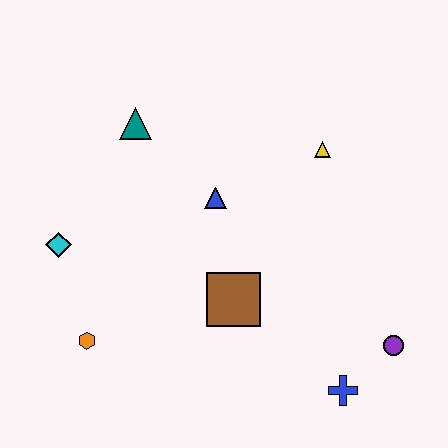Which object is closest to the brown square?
The blue triangle is closest to the brown square.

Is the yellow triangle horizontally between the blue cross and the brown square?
Yes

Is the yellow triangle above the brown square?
Yes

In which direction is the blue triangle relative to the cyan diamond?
The blue triangle is to the right of the cyan diamond.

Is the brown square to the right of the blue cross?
No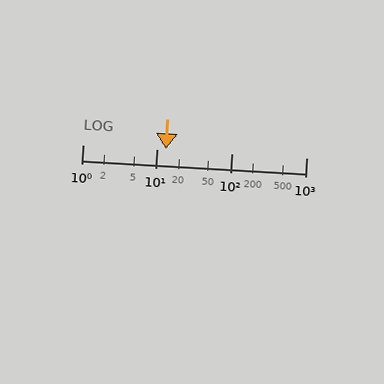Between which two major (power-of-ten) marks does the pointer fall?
The pointer is between 10 and 100.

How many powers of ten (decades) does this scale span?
The scale spans 3 decades, from 1 to 1000.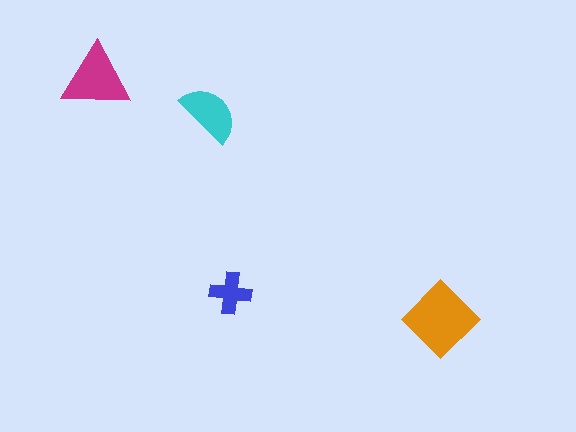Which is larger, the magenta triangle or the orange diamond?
The orange diamond.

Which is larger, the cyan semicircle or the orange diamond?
The orange diamond.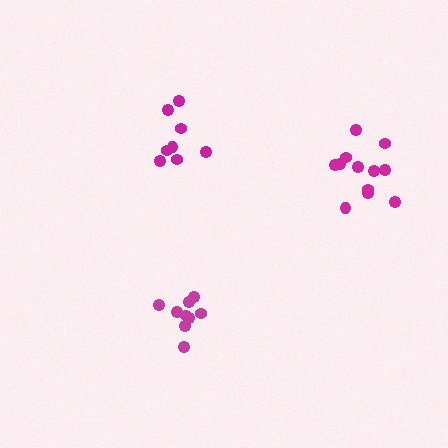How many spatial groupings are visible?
There are 3 spatial groupings.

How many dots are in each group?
Group 1: 9 dots, Group 2: 8 dots, Group 3: 12 dots (29 total).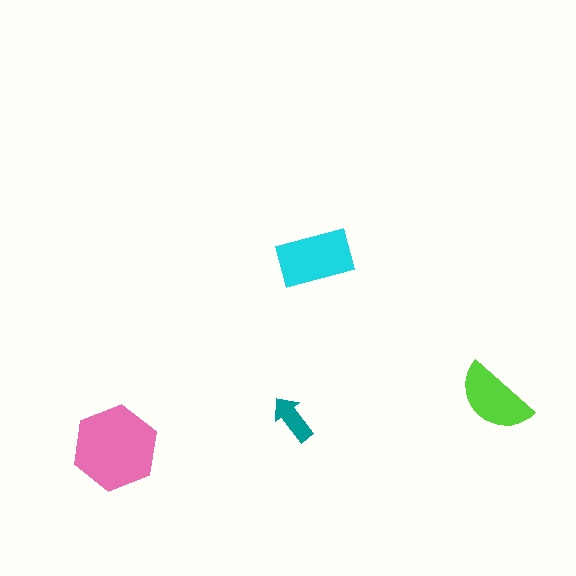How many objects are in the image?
There are 4 objects in the image.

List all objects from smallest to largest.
The teal arrow, the lime semicircle, the cyan rectangle, the pink hexagon.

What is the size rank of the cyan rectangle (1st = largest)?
2nd.